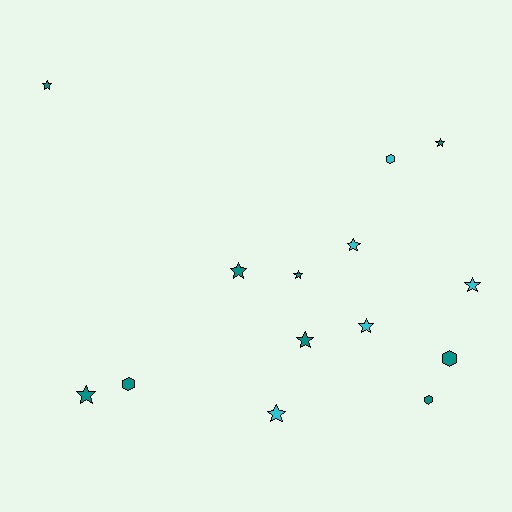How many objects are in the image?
There are 14 objects.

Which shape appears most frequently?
Star, with 10 objects.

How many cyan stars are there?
There are 4 cyan stars.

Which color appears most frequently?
Teal, with 9 objects.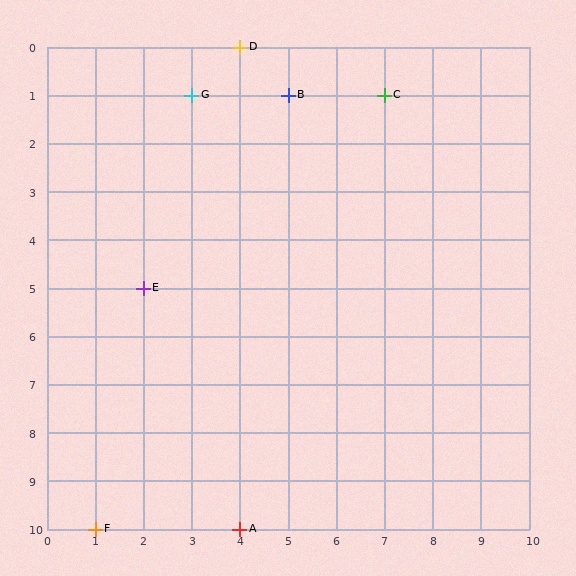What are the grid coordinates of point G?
Point G is at grid coordinates (3, 1).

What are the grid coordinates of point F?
Point F is at grid coordinates (1, 10).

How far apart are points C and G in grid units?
Points C and G are 4 columns apart.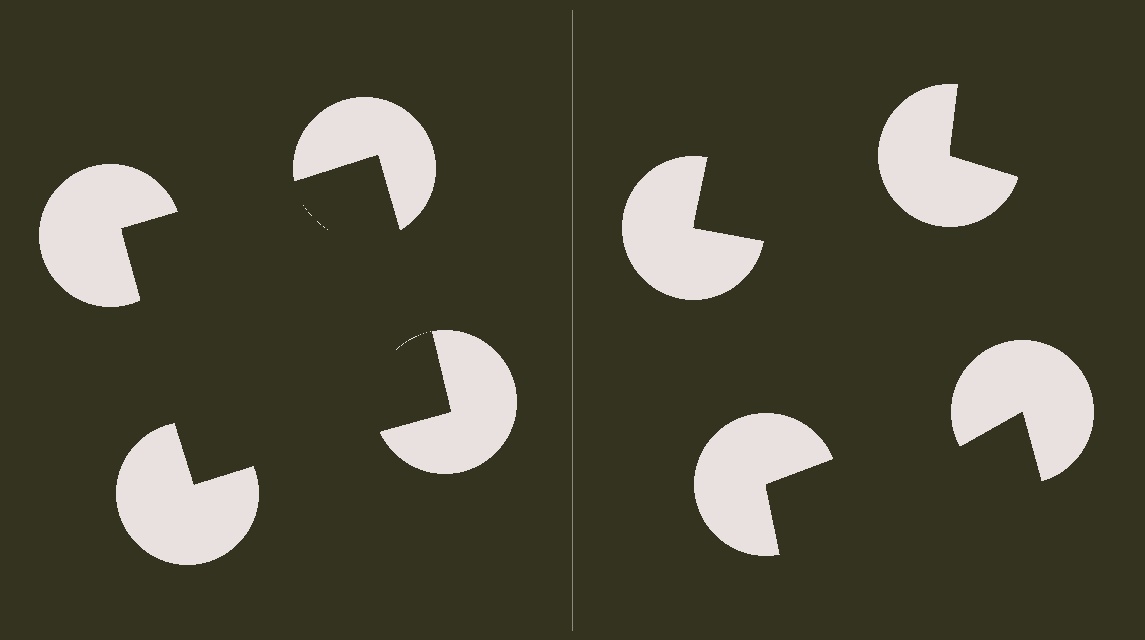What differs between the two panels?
The pac-man discs are positioned identically on both sides; only the wedge orientations differ. On the left they align to a square; on the right they are misaligned.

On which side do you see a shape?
An illusory square appears on the left side. On the right side the wedge cuts are rotated, so no coherent shape forms.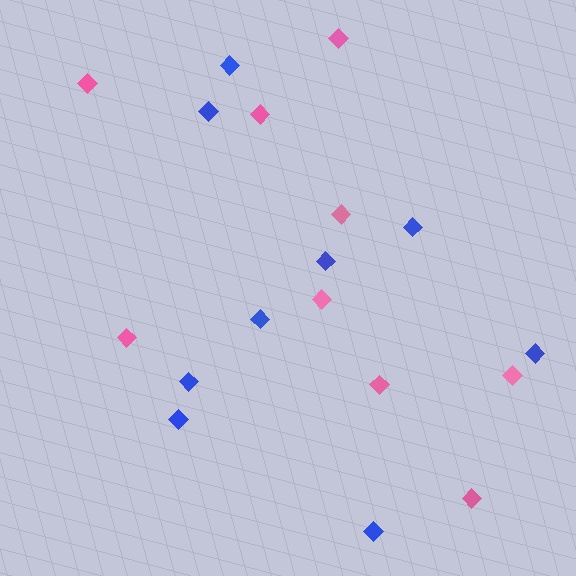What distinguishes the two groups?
There are 2 groups: one group of blue diamonds (9) and one group of pink diamonds (9).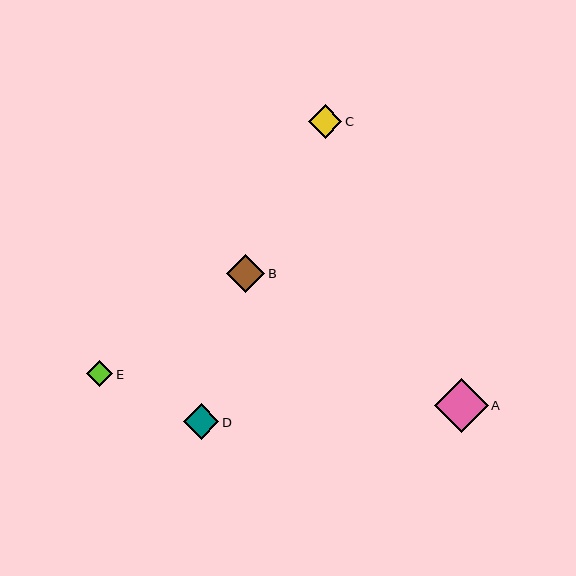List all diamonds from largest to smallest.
From largest to smallest: A, B, D, C, E.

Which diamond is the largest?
Diamond A is the largest with a size of approximately 54 pixels.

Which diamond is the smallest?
Diamond E is the smallest with a size of approximately 26 pixels.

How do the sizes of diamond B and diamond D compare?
Diamond B and diamond D are approximately the same size.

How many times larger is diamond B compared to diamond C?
Diamond B is approximately 1.1 times the size of diamond C.